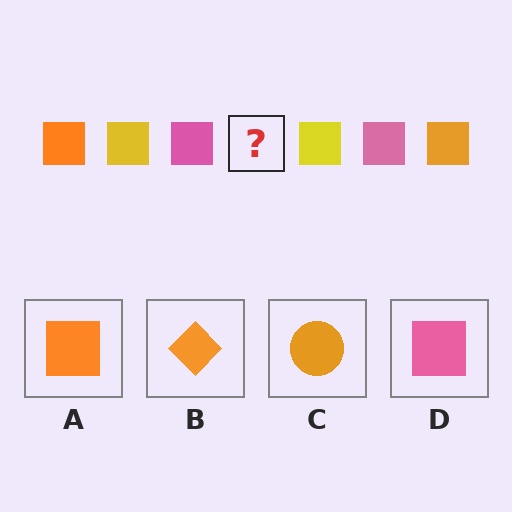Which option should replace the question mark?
Option A.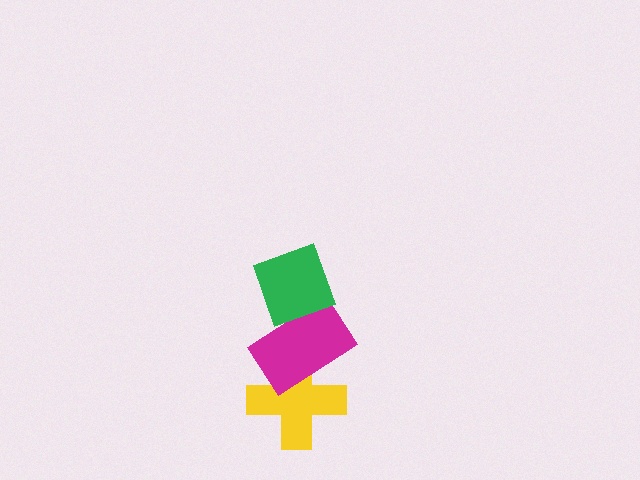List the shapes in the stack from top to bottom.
From top to bottom: the green diamond, the magenta rectangle, the yellow cross.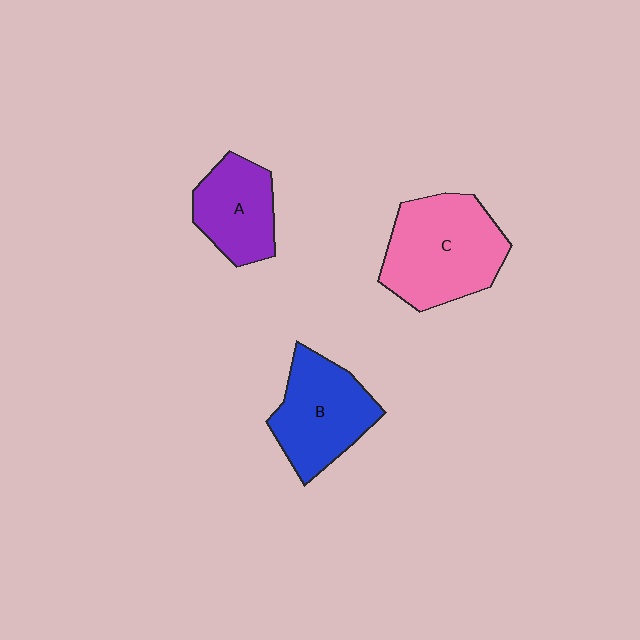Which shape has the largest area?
Shape C (pink).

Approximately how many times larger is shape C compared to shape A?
Approximately 1.6 times.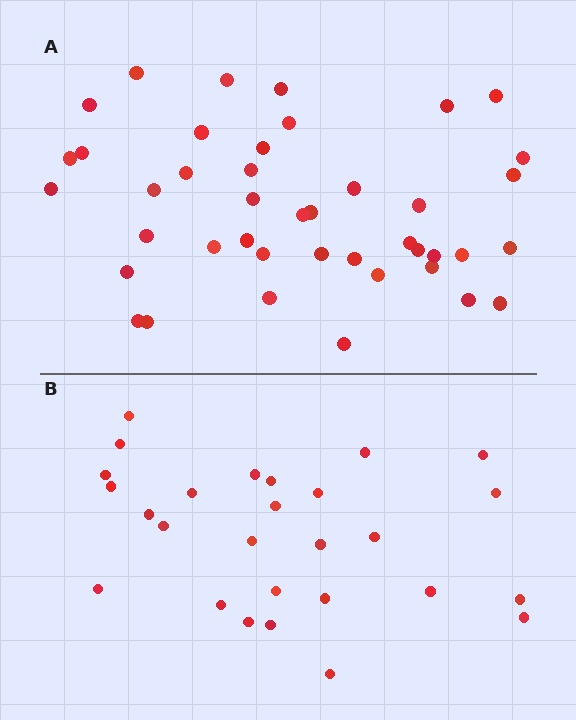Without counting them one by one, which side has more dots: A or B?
Region A (the top region) has more dots.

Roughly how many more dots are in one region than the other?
Region A has approximately 15 more dots than region B.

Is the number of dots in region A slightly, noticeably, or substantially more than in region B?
Region A has substantially more. The ratio is roughly 1.6 to 1.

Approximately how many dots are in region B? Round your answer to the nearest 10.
About 30 dots. (The exact count is 27, which rounds to 30.)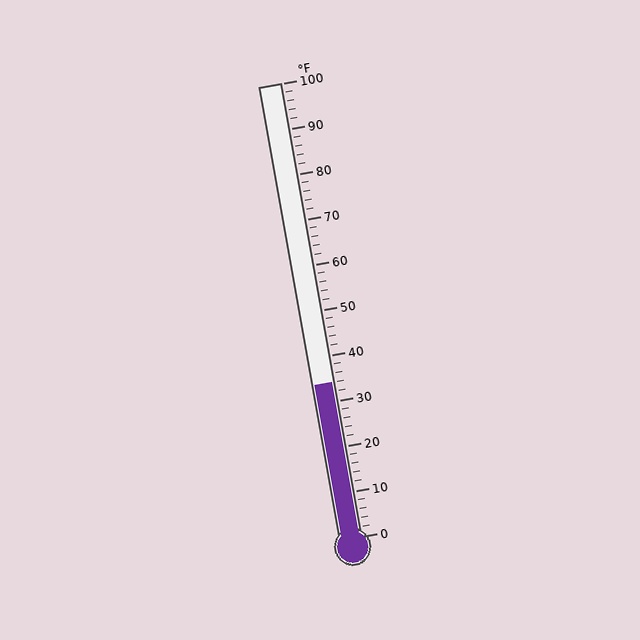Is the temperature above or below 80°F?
The temperature is below 80°F.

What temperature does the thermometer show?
The thermometer shows approximately 34°F.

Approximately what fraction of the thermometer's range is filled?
The thermometer is filled to approximately 35% of its range.